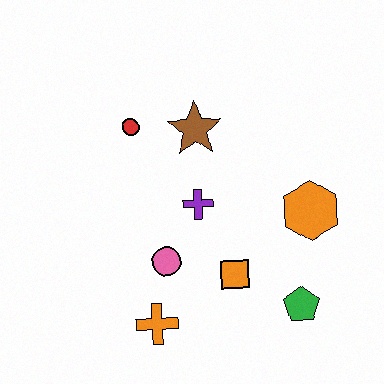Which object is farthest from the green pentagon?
The red circle is farthest from the green pentagon.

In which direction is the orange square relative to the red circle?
The orange square is below the red circle.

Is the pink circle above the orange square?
Yes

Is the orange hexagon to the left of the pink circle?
No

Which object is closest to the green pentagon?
The orange square is closest to the green pentagon.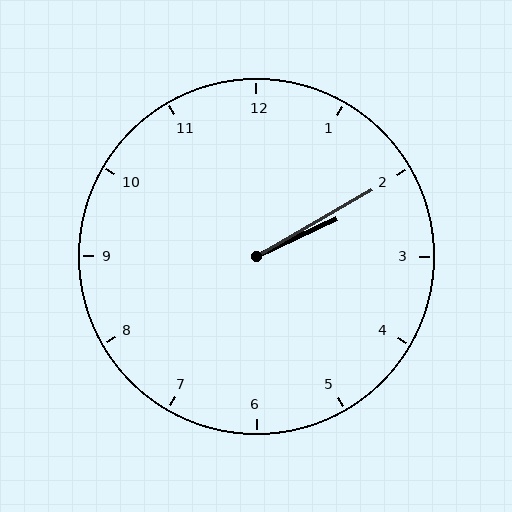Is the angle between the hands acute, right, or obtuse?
It is acute.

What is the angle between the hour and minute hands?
Approximately 5 degrees.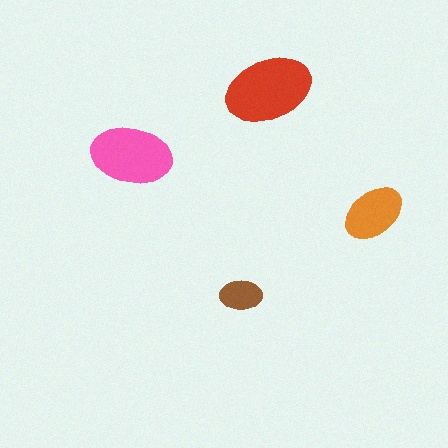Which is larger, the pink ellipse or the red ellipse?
The red one.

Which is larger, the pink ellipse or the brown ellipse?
The pink one.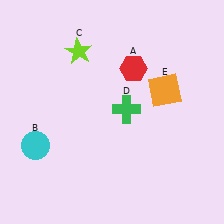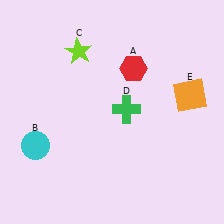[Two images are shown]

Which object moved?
The orange square (E) moved right.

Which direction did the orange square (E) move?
The orange square (E) moved right.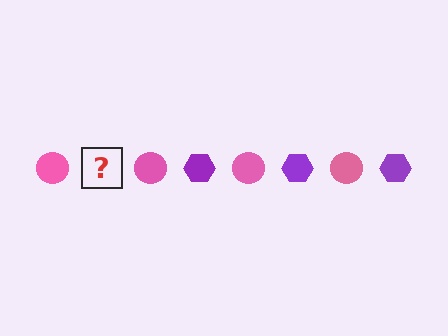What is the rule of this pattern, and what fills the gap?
The rule is that the pattern alternates between pink circle and purple hexagon. The gap should be filled with a purple hexagon.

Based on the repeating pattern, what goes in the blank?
The blank should be a purple hexagon.